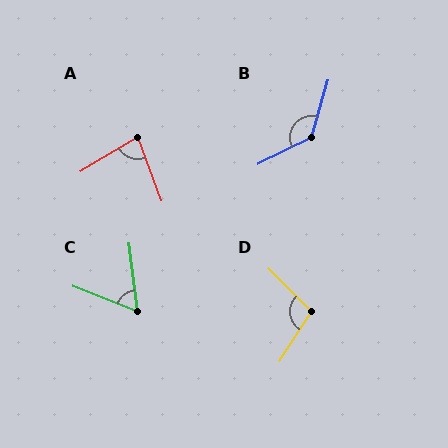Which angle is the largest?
B, at approximately 132 degrees.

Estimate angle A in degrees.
Approximately 79 degrees.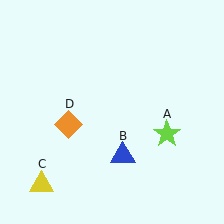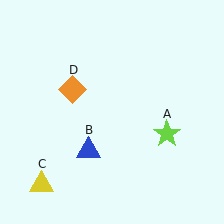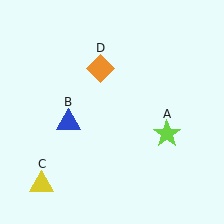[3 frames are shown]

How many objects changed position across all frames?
2 objects changed position: blue triangle (object B), orange diamond (object D).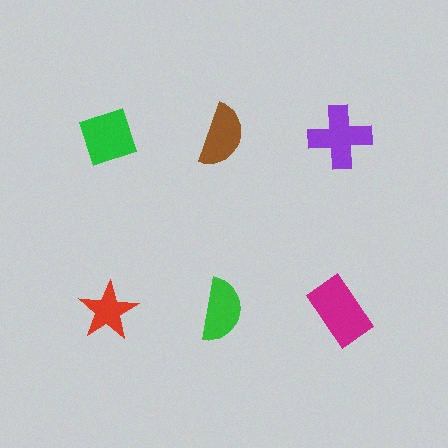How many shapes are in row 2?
3 shapes.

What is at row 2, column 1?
A red star.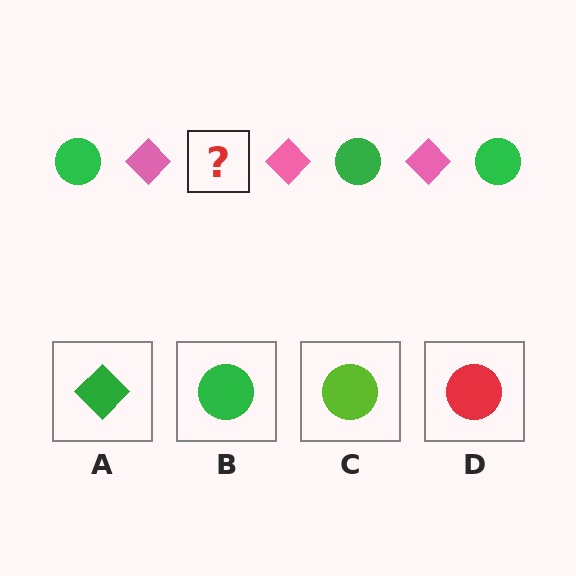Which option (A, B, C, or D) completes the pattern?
B.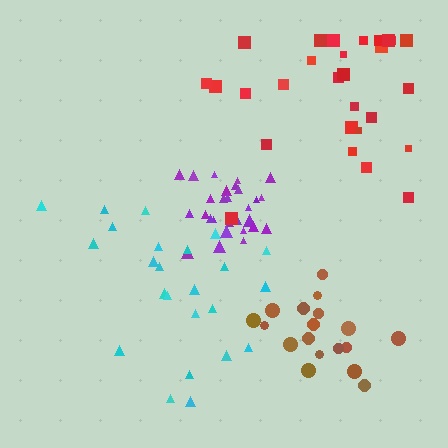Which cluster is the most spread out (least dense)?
Red.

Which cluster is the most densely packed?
Purple.